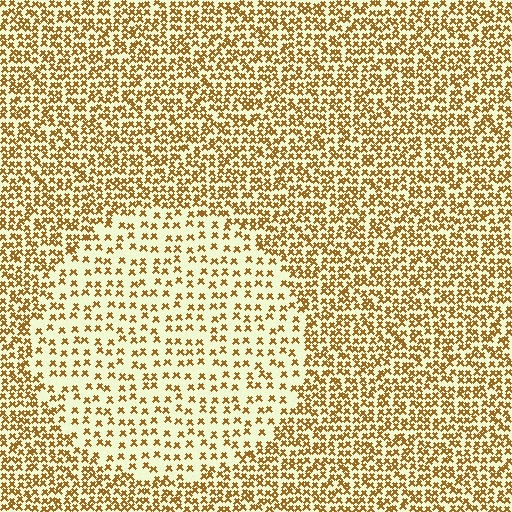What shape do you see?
I see a circle.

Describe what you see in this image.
The image contains small brown elements arranged at two different densities. A circle-shaped region is visible where the elements are less densely packed than the surrounding area.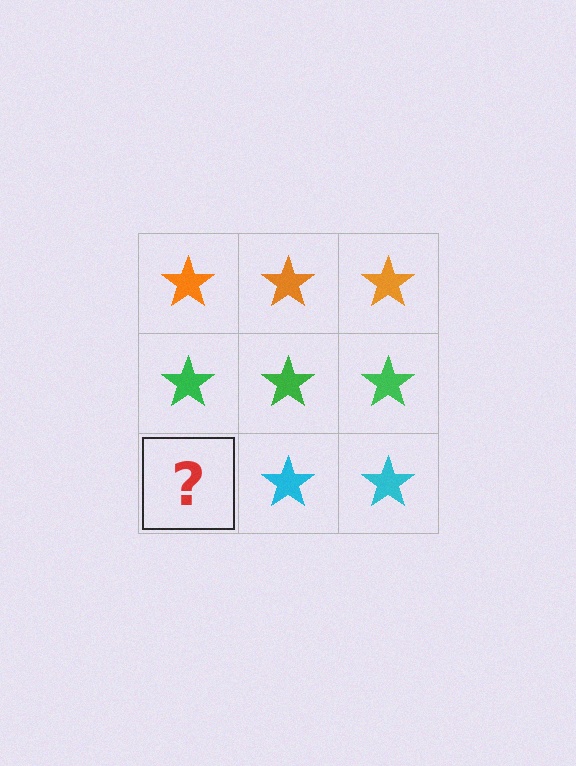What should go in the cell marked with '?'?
The missing cell should contain a cyan star.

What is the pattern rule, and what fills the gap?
The rule is that each row has a consistent color. The gap should be filled with a cyan star.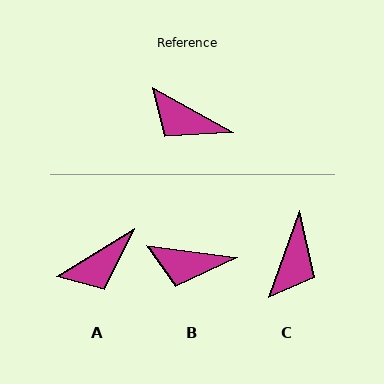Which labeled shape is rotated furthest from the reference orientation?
C, about 99 degrees away.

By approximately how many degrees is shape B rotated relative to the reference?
Approximately 22 degrees counter-clockwise.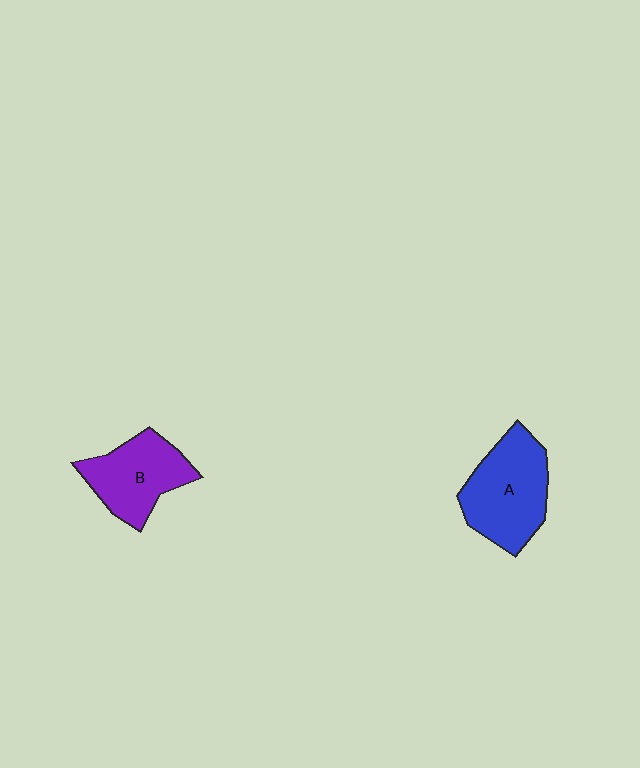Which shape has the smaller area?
Shape B (purple).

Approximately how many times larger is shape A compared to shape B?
Approximately 1.2 times.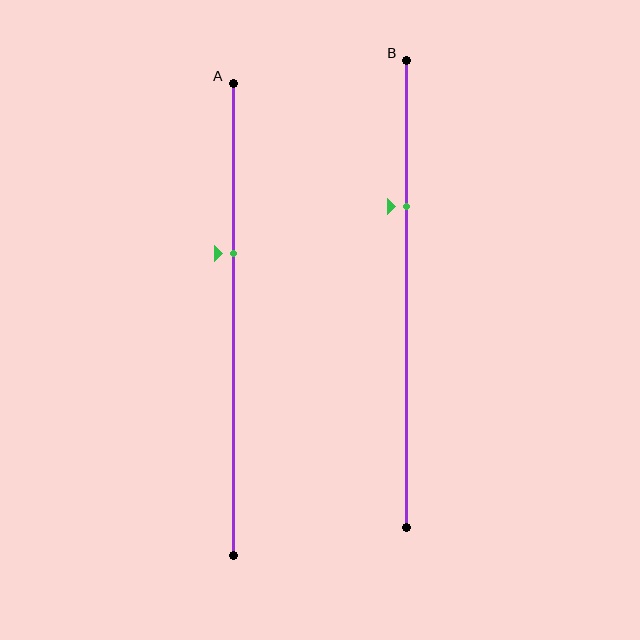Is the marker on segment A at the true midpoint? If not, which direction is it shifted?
No, the marker on segment A is shifted upward by about 14% of the segment length.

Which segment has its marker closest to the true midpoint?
Segment A has its marker closest to the true midpoint.